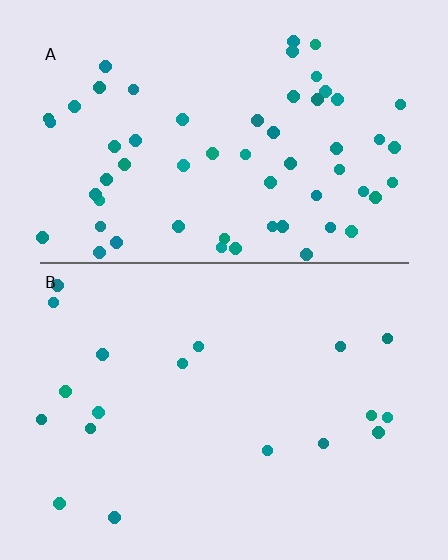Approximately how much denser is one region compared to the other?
Approximately 3.2× — region A over region B.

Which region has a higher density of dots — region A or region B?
A (the top).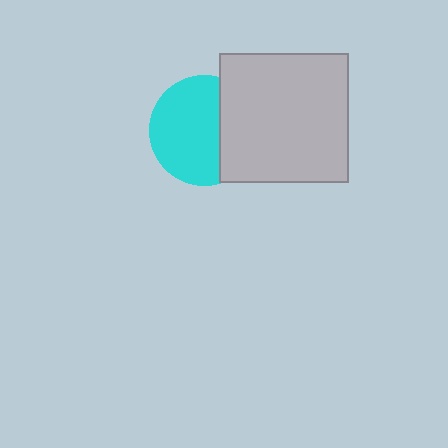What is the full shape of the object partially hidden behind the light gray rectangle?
The partially hidden object is a cyan circle.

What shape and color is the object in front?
The object in front is a light gray rectangle.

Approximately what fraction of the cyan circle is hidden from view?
Roughly 33% of the cyan circle is hidden behind the light gray rectangle.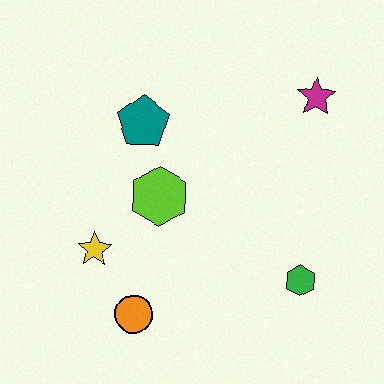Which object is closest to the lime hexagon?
The teal pentagon is closest to the lime hexagon.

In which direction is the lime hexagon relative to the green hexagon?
The lime hexagon is to the left of the green hexagon.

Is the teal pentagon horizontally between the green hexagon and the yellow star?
Yes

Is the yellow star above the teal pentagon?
No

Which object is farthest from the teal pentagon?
The green hexagon is farthest from the teal pentagon.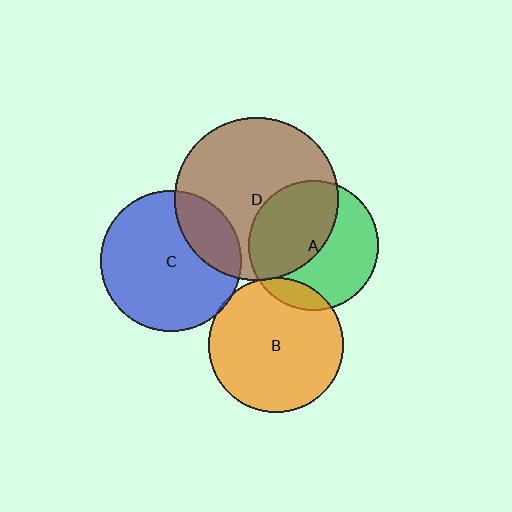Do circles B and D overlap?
Yes.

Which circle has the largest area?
Circle D (brown).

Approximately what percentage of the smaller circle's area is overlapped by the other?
Approximately 5%.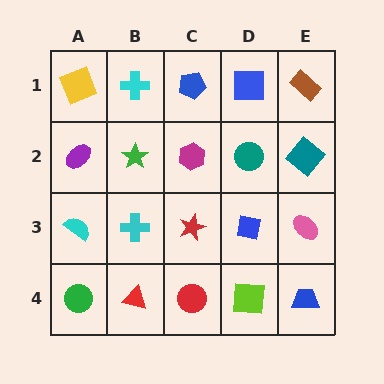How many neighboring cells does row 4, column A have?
2.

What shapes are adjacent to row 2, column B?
A cyan cross (row 1, column B), a cyan cross (row 3, column B), a purple ellipse (row 2, column A), a magenta hexagon (row 2, column C).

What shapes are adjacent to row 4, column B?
A cyan cross (row 3, column B), a green circle (row 4, column A), a red circle (row 4, column C).